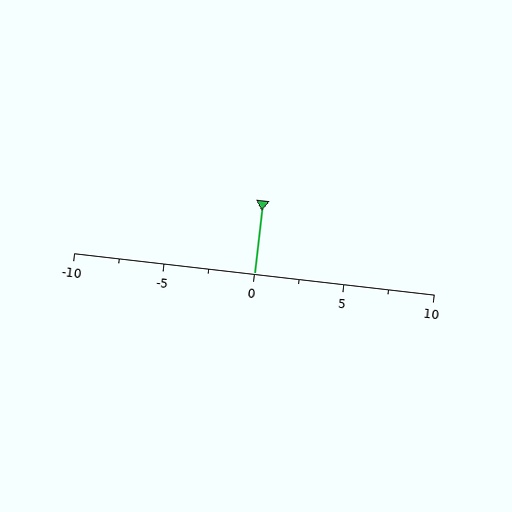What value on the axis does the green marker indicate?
The marker indicates approximately 0.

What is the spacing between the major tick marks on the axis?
The major ticks are spaced 5 apart.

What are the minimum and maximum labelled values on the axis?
The axis runs from -10 to 10.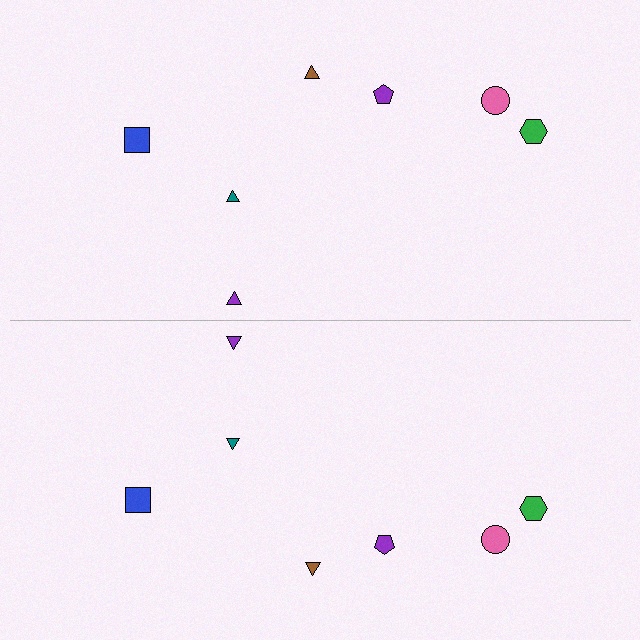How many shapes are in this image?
There are 14 shapes in this image.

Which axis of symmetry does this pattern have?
The pattern has a horizontal axis of symmetry running through the center of the image.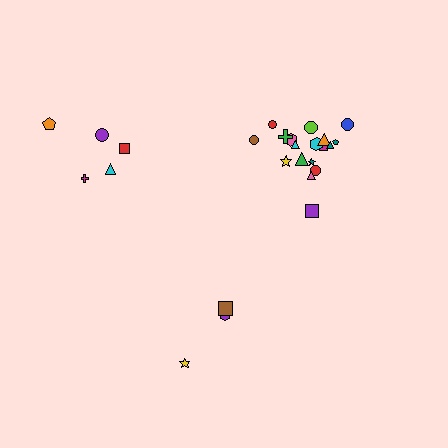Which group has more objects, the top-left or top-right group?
The top-right group.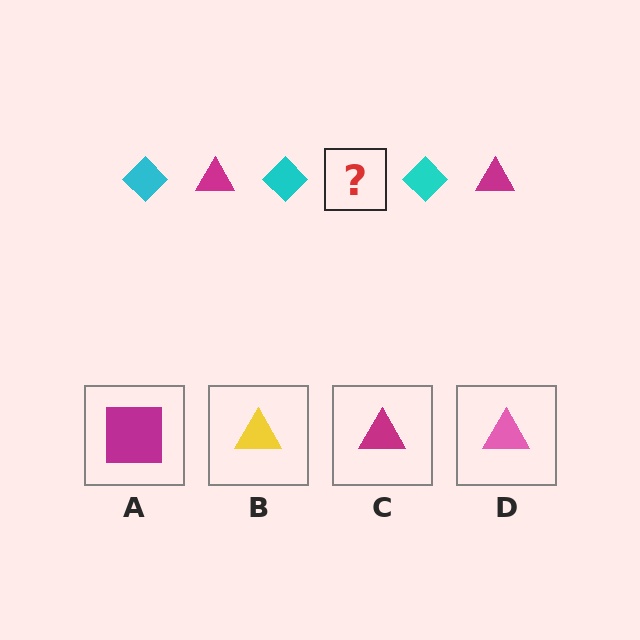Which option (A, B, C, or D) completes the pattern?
C.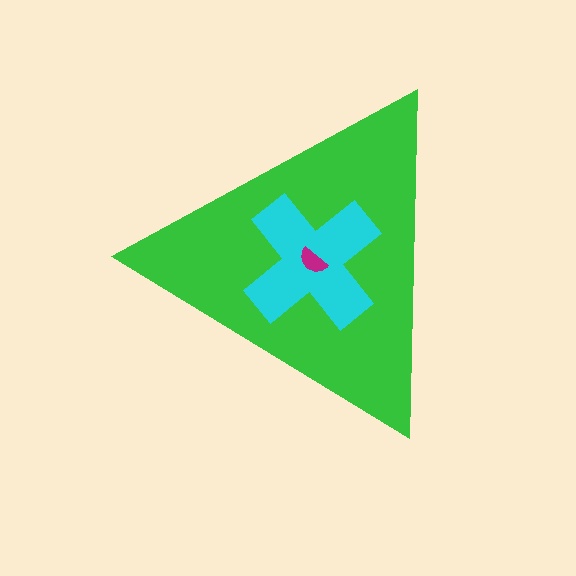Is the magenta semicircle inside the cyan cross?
Yes.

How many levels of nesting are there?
3.